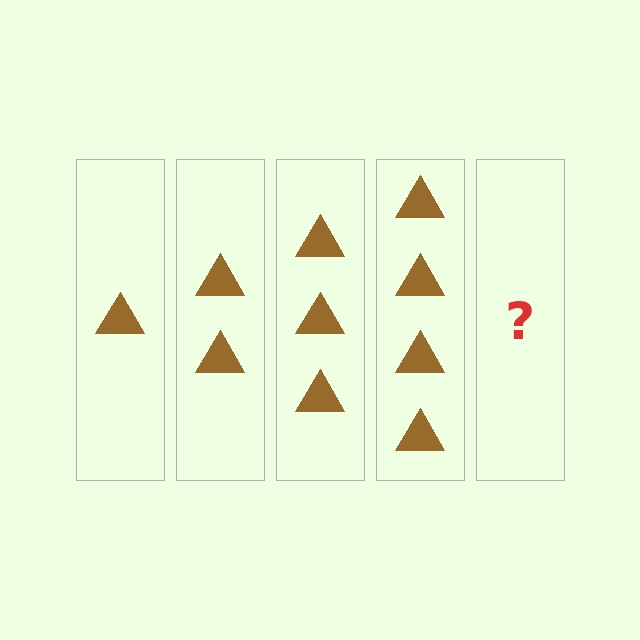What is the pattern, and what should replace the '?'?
The pattern is that each step adds one more triangle. The '?' should be 5 triangles.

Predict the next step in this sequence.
The next step is 5 triangles.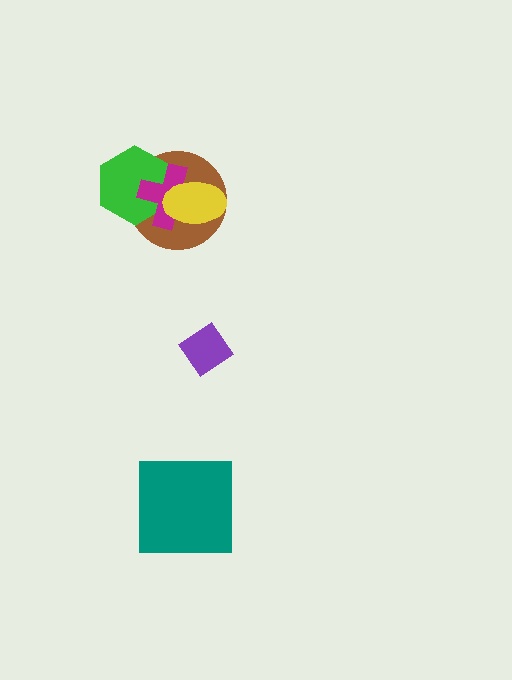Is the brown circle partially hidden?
Yes, it is partially covered by another shape.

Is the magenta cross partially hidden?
Yes, it is partially covered by another shape.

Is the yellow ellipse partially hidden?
No, no other shape covers it.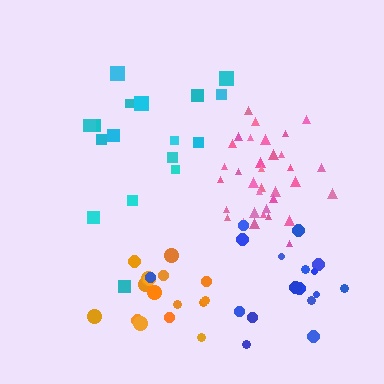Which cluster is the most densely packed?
Pink.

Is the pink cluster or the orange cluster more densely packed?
Pink.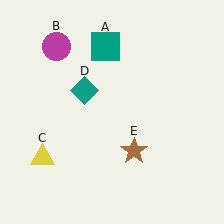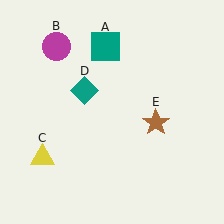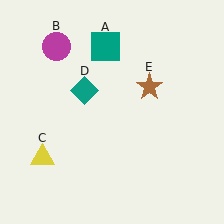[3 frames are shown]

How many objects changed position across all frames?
1 object changed position: brown star (object E).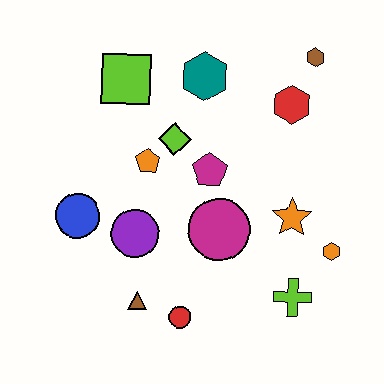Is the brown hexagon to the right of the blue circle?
Yes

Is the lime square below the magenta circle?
No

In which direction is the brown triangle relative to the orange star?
The brown triangle is to the left of the orange star.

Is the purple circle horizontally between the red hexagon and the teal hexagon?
No